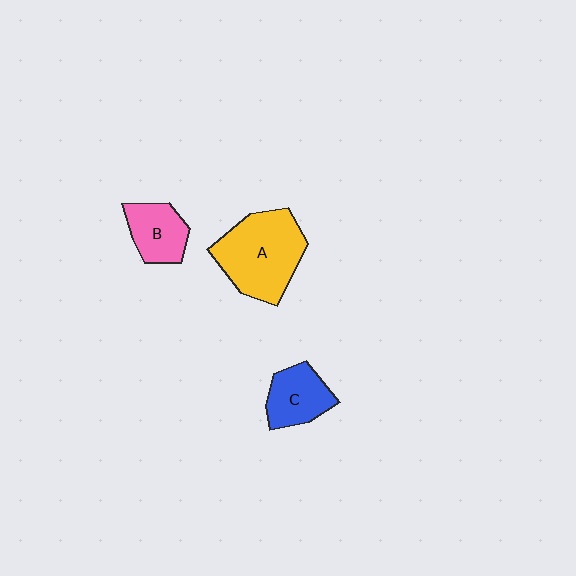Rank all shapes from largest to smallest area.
From largest to smallest: A (yellow), C (blue), B (pink).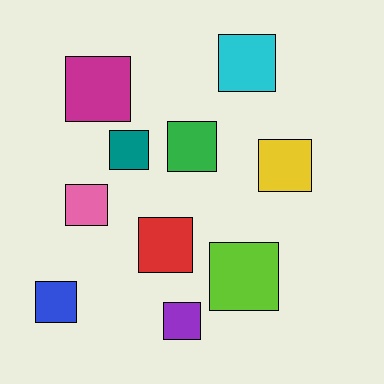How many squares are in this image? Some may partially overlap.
There are 10 squares.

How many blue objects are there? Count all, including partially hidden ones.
There is 1 blue object.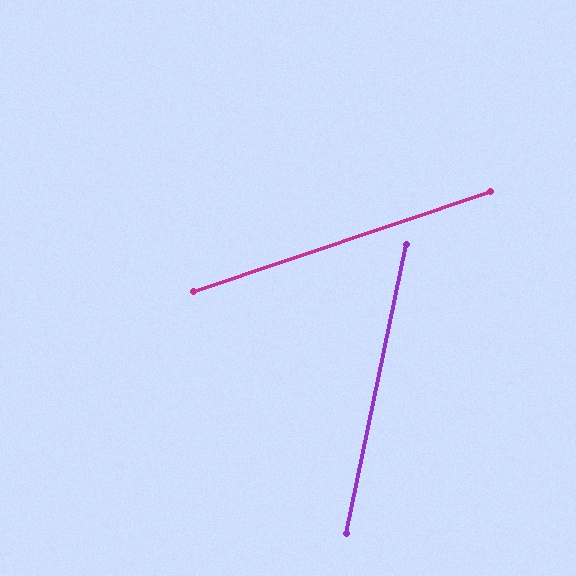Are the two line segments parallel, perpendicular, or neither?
Neither parallel nor perpendicular — they differ by about 60°.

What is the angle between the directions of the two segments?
Approximately 60 degrees.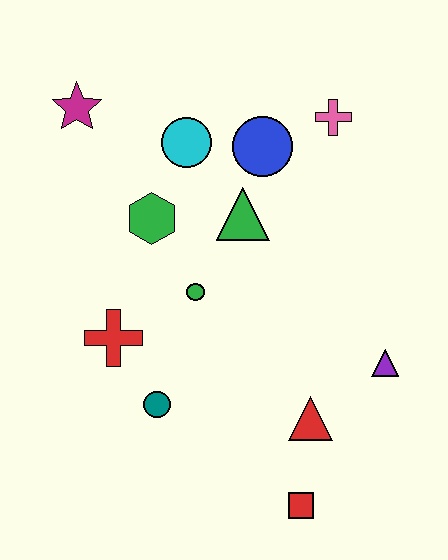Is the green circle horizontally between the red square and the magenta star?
Yes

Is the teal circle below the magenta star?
Yes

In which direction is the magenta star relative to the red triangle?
The magenta star is above the red triangle.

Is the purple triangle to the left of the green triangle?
No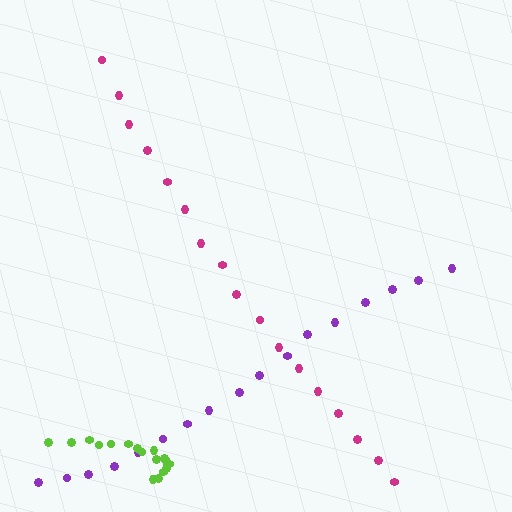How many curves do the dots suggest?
There are 3 distinct paths.